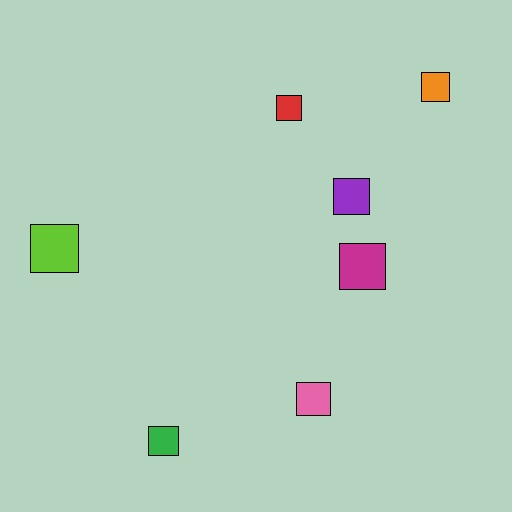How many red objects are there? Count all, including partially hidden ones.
There is 1 red object.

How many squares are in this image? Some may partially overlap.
There are 7 squares.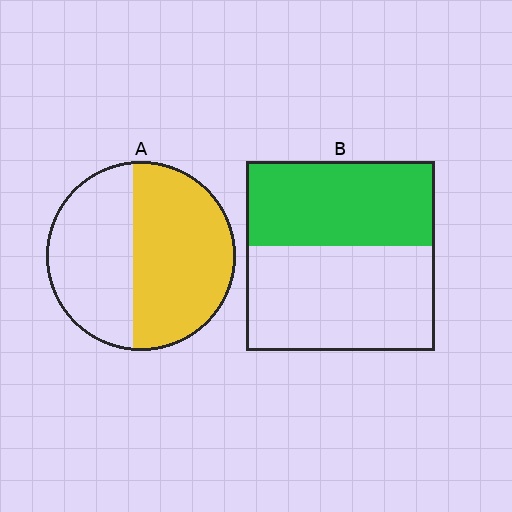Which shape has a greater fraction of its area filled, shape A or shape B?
Shape A.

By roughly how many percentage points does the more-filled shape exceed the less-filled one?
By roughly 10 percentage points (A over B).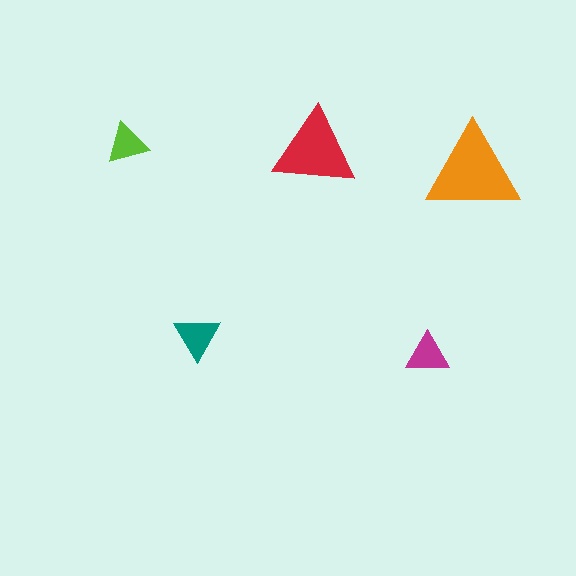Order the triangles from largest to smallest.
the orange one, the red one, the teal one, the magenta one, the lime one.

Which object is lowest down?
The magenta triangle is bottommost.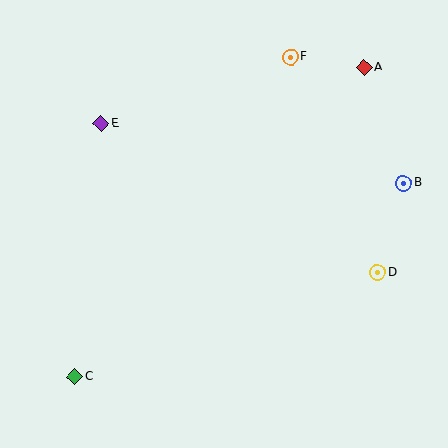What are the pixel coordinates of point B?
Point B is at (403, 183).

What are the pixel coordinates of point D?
Point D is at (377, 273).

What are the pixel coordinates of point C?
Point C is at (75, 376).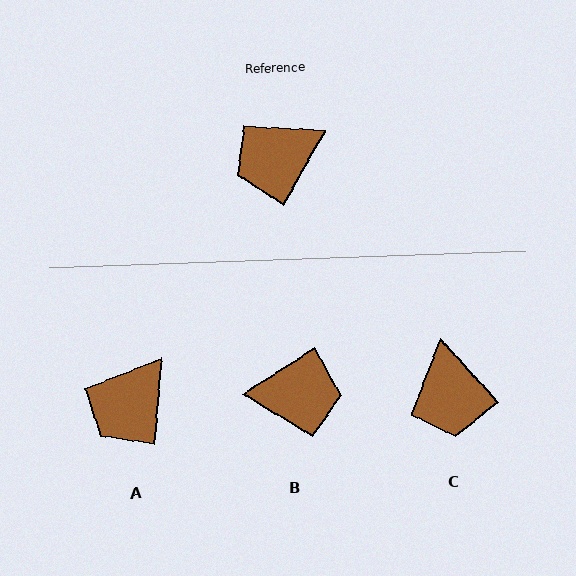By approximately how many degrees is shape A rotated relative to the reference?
Approximately 25 degrees counter-clockwise.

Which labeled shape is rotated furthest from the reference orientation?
B, about 153 degrees away.